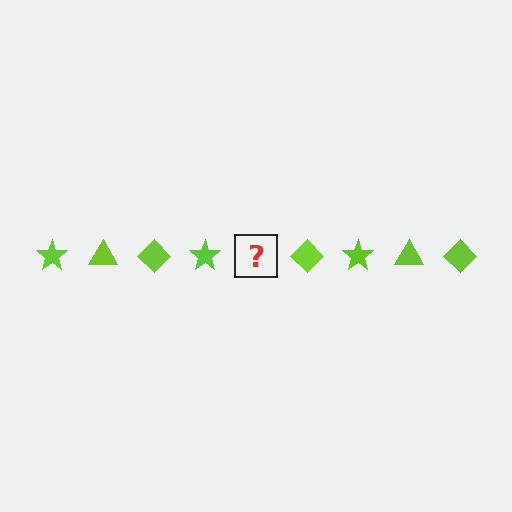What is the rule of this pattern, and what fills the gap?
The rule is that the pattern cycles through star, triangle, diamond shapes in lime. The gap should be filled with a lime triangle.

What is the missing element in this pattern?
The missing element is a lime triangle.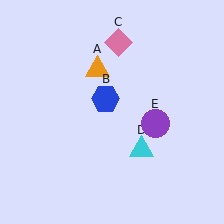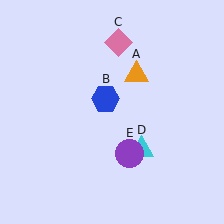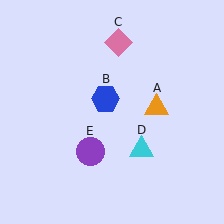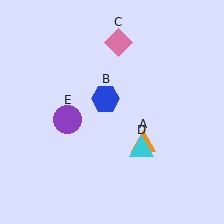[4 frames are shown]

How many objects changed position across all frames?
2 objects changed position: orange triangle (object A), purple circle (object E).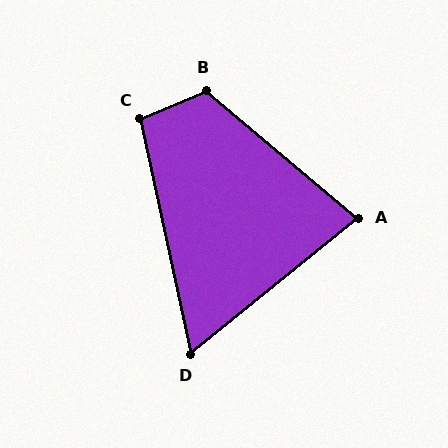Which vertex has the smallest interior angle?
D, at approximately 63 degrees.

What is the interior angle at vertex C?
Approximately 101 degrees (obtuse).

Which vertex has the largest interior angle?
B, at approximately 117 degrees.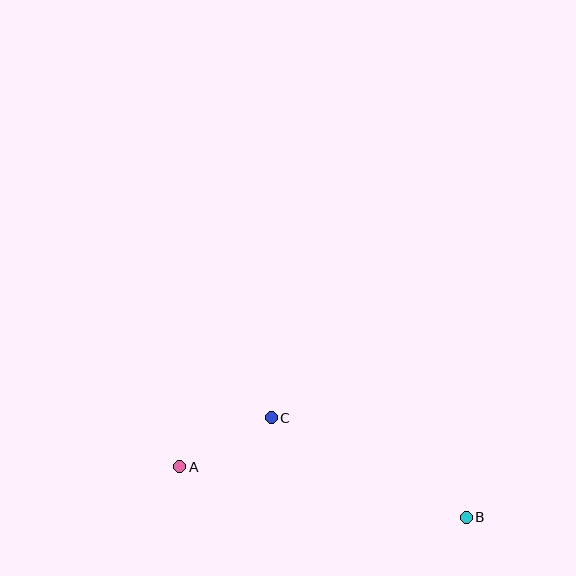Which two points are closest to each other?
Points A and C are closest to each other.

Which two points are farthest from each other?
Points A and B are farthest from each other.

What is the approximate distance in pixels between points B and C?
The distance between B and C is approximately 219 pixels.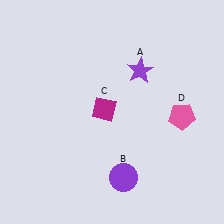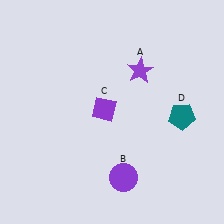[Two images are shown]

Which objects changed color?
C changed from magenta to purple. D changed from pink to teal.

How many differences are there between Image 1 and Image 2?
There are 2 differences between the two images.